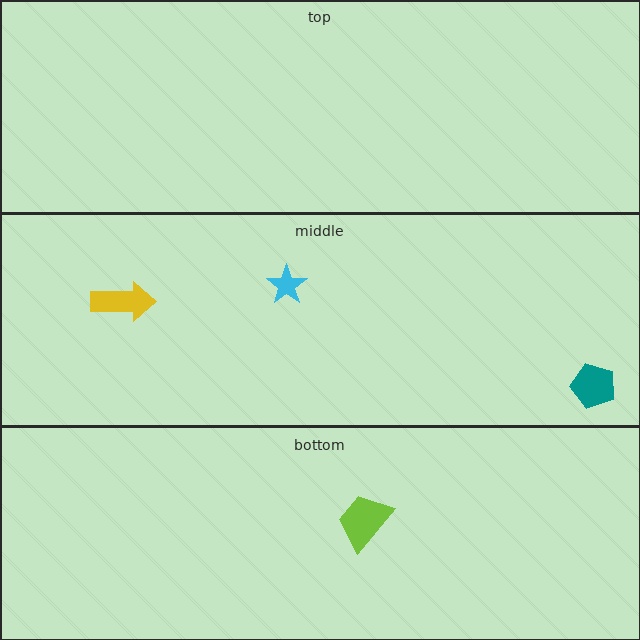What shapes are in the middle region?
The cyan star, the yellow arrow, the teal pentagon.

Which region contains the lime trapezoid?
The bottom region.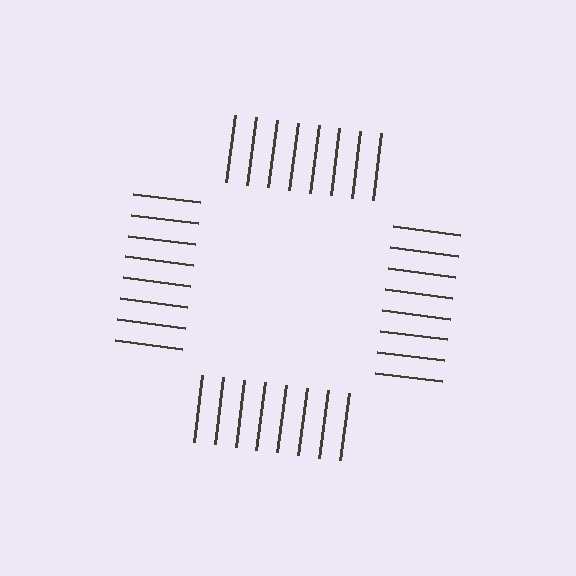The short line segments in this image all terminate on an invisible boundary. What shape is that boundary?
An illusory square — the line segments terminate on its edges but no continuous stroke is drawn.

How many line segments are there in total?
32 — 8 along each of the 4 edges.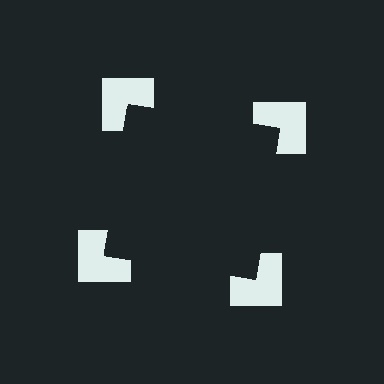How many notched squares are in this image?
There are 4 — one at each vertex of the illusory square.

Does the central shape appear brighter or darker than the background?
It typically appears slightly darker than the background, even though no actual brightness change is drawn.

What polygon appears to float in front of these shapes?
An illusory square — its edges are inferred from the aligned wedge cuts in the notched squares, not physically drawn.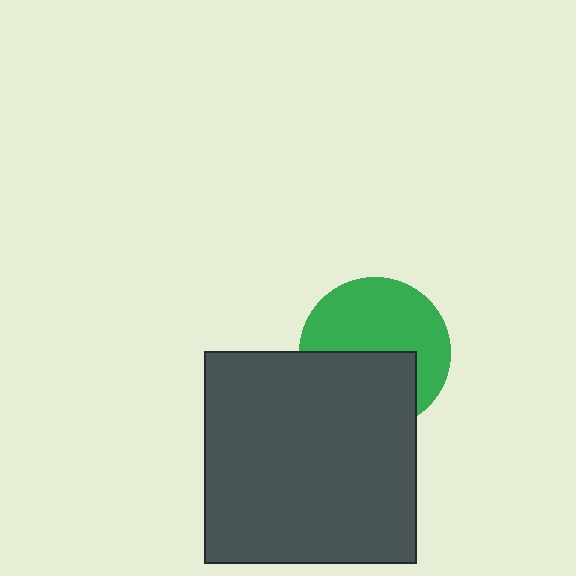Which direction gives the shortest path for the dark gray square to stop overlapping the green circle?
Moving down gives the shortest separation.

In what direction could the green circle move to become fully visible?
The green circle could move up. That would shift it out from behind the dark gray square entirely.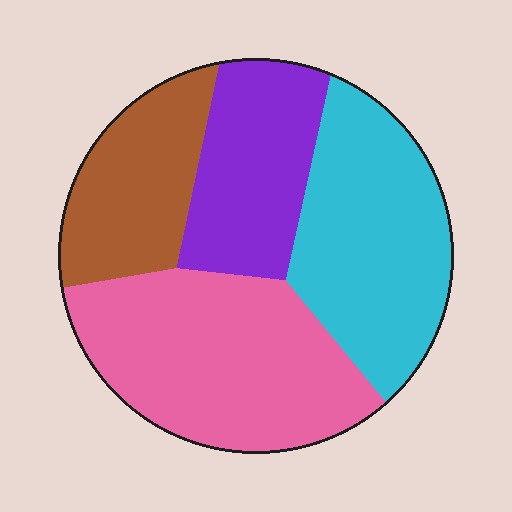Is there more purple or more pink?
Pink.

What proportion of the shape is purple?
Purple covers 19% of the shape.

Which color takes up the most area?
Pink, at roughly 35%.